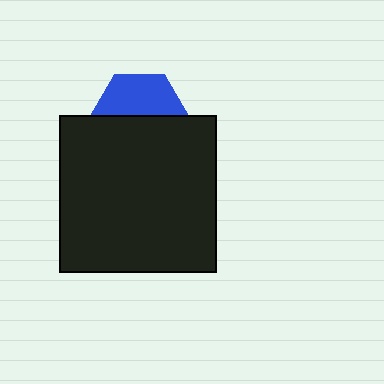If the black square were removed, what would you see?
You would see the complete blue hexagon.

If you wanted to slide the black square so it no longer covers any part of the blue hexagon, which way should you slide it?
Slide it down — that is the most direct way to separate the two shapes.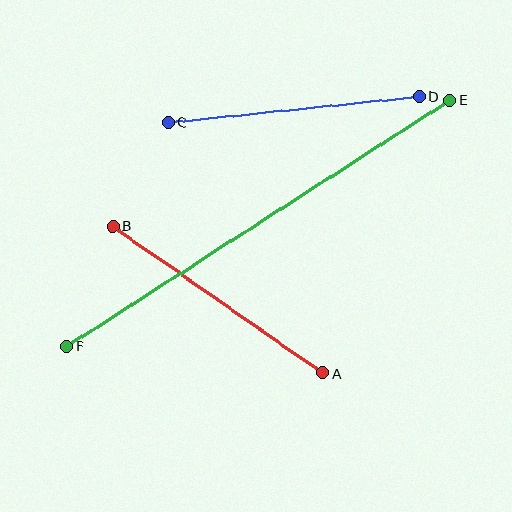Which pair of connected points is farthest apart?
Points E and F are farthest apart.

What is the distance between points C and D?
The distance is approximately 253 pixels.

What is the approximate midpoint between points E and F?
The midpoint is at approximately (258, 223) pixels.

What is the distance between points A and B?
The distance is approximately 256 pixels.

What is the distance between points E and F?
The distance is approximately 456 pixels.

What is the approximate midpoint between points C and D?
The midpoint is at approximately (294, 109) pixels.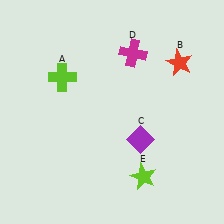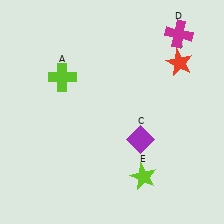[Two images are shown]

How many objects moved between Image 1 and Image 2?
1 object moved between the two images.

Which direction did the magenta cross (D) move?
The magenta cross (D) moved right.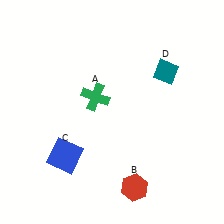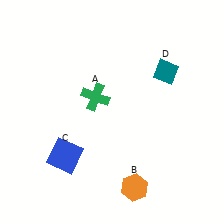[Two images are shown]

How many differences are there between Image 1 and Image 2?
There is 1 difference between the two images.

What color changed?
The hexagon (B) changed from red in Image 1 to orange in Image 2.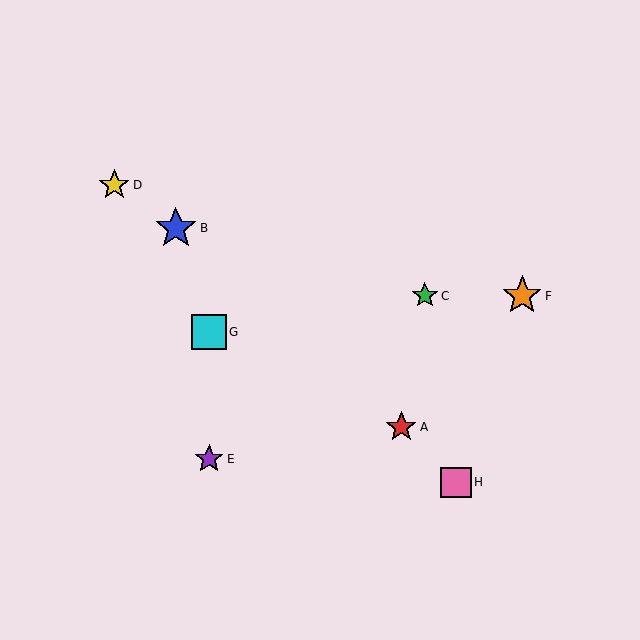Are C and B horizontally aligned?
No, C is at y≈296 and B is at y≈228.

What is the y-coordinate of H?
Object H is at y≈482.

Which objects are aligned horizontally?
Objects C, F are aligned horizontally.